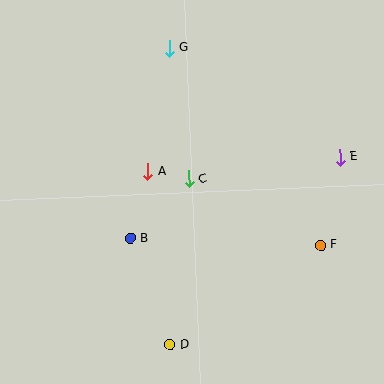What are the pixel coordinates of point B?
Point B is at (130, 238).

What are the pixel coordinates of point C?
Point C is at (189, 179).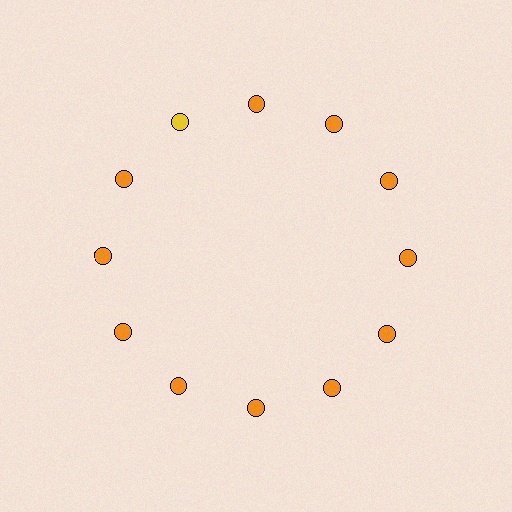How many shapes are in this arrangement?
There are 12 shapes arranged in a ring pattern.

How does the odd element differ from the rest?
It has a different color: yellow instead of orange.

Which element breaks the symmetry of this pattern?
The yellow circle at roughly the 11 o'clock position breaks the symmetry. All other shapes are orange circles.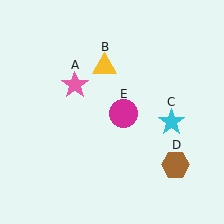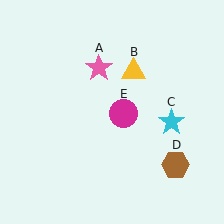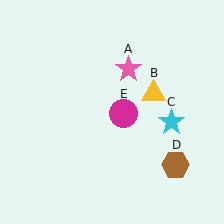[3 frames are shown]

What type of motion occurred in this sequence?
The pink star (object A), yellow triangle (object B) rotated clockwise around the center of the scene.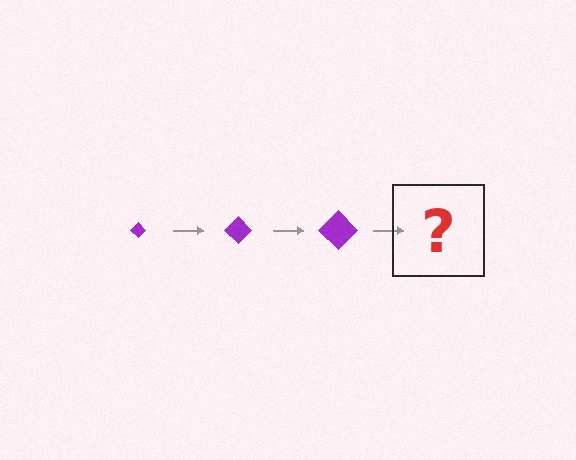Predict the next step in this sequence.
The next step is a purple diamond, larger than the previous one.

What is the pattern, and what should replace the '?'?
The pattern is that the diamond gets progressively larger each step. The '?' should be a purple diamond, larger than the previous one.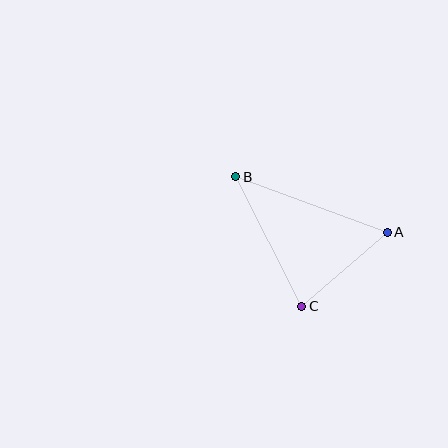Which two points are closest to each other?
Points A and C are closest to each other.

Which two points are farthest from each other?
Points A and B are farthest from each other.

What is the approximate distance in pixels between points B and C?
The distance between B and C is approximately 145 pixels.